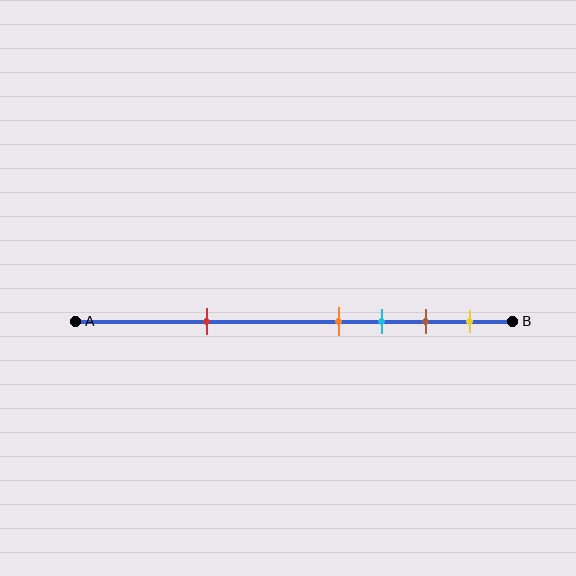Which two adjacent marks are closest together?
The orange and cyan marks are the closest adjacent pair.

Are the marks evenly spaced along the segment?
No, the marks are not evenly spaced.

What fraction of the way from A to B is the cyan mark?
The cyan mark is approximately 70% (0.7) of the way from A to B.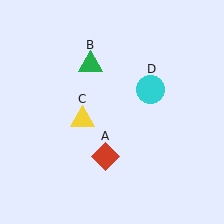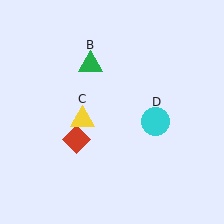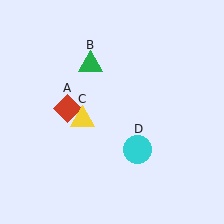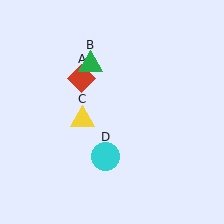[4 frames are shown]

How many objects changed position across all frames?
2 objects changed position: red diamond (object A), cyan circle (object D).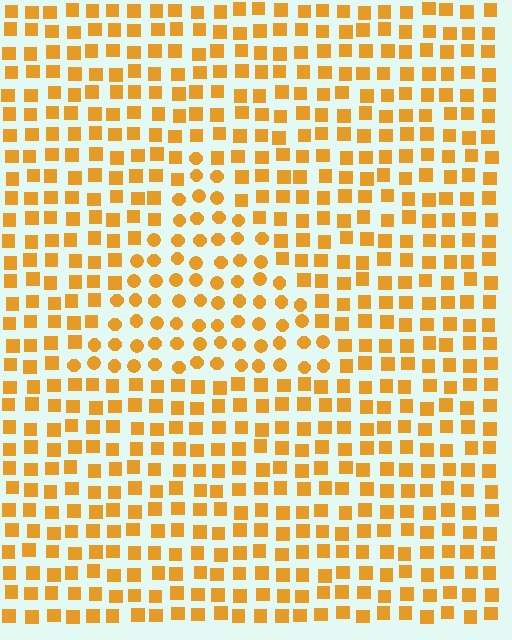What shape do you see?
I see a triangle.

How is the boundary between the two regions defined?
The boundary is defined by a change in element shape: circles inside vs. squares outside. All elements share the same color and spacing.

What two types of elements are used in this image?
The image uses circles inside the triangle region and squares outside it.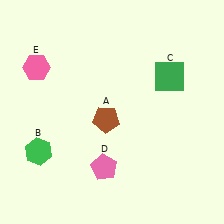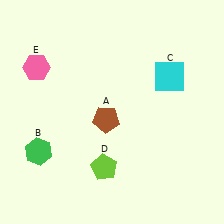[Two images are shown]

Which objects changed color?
C changed from green to cyan. D changed from pink to lime.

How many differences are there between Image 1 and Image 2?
There are 2 differences between the two images.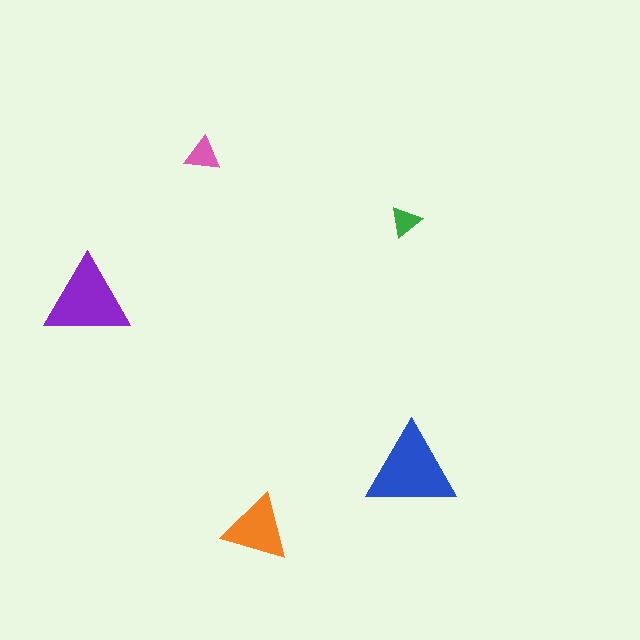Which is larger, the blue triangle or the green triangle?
The blue one.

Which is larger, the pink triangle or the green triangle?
The pink one.